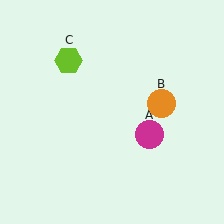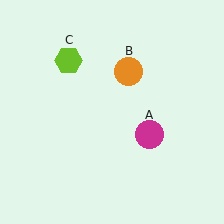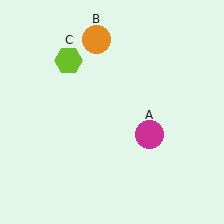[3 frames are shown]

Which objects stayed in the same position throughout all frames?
Magenta circle (object A) and lime hexagon (object C) remained stationary.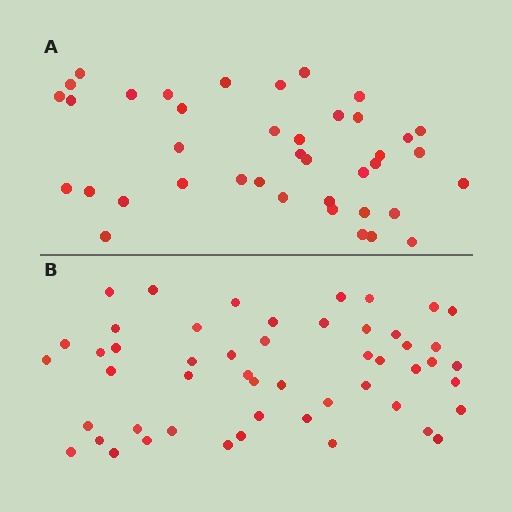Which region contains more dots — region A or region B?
Region B (the bottom region) has more dots.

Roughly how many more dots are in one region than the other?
Region B has roughly 12 or so more dots than region A.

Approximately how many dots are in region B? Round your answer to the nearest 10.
About 50 dots. (The exact count is 51, which rounds to 50.)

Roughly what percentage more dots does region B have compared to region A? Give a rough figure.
About 30% more.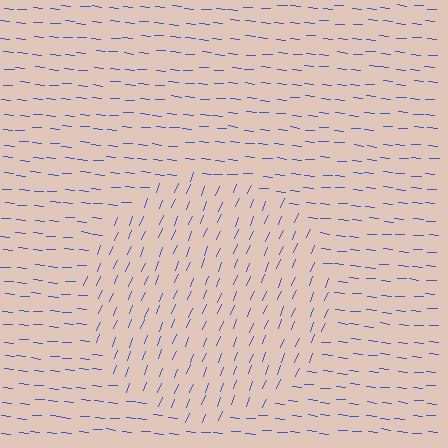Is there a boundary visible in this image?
Yes, there is a texture boundary formed by a change in line orientation.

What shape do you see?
I see a circle.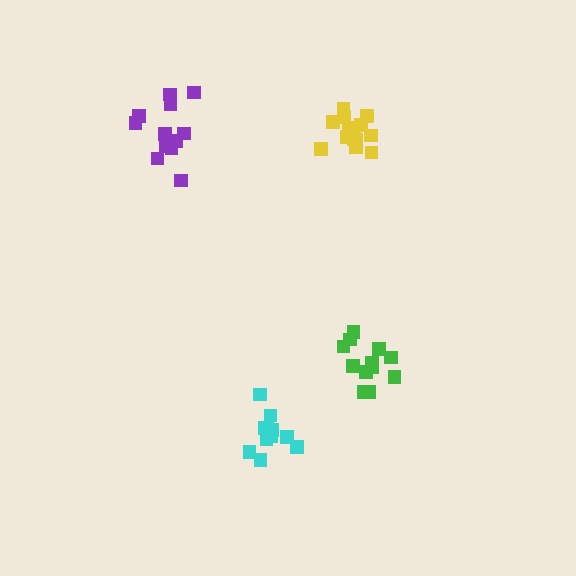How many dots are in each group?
Group 1: 12 dots, Group 2: 11 dots, Group 3: 12 dots, Group 4: 14 dots (49 total).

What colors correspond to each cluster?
The clusters are colored: green, cyan, purple, yellow.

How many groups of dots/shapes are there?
There are 4 groups.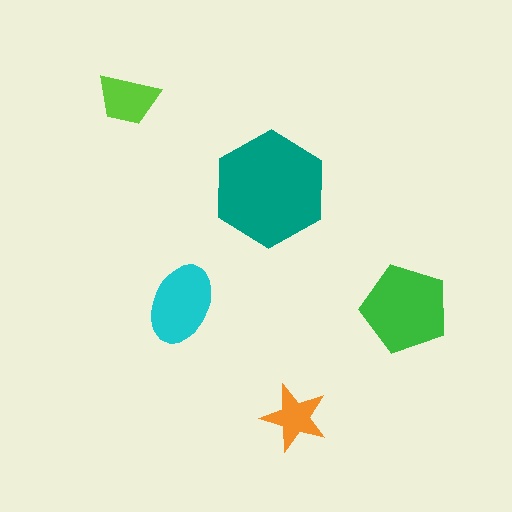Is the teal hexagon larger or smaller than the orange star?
Larger.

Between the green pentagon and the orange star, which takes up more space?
The green pentagon.